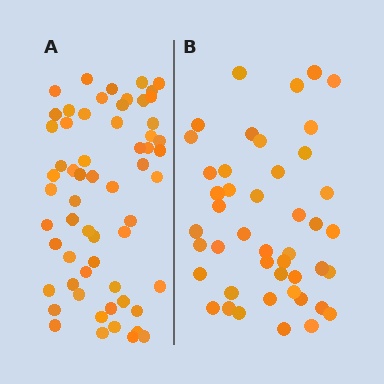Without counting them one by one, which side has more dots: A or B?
Region A (the left region) has more dots.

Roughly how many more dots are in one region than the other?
Region A has approximately 15 more dots than region B.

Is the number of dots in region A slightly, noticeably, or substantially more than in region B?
Region A has noticeably more, but not dramatically so. The ratio is roughly 1.3 to 1.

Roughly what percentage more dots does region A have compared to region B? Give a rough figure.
About 35% more.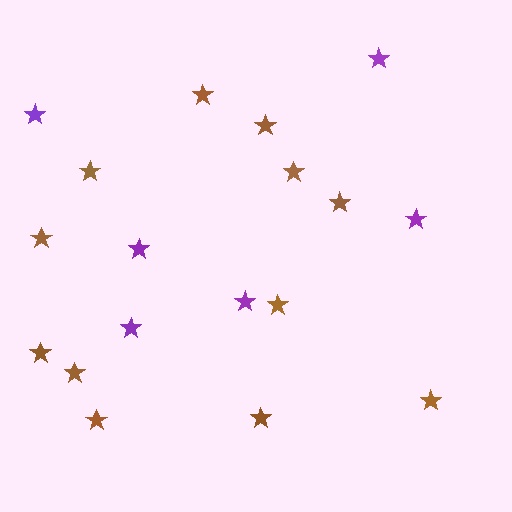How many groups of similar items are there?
There are 2 groups: one group of purple stars (6) and one group of brown stars (12).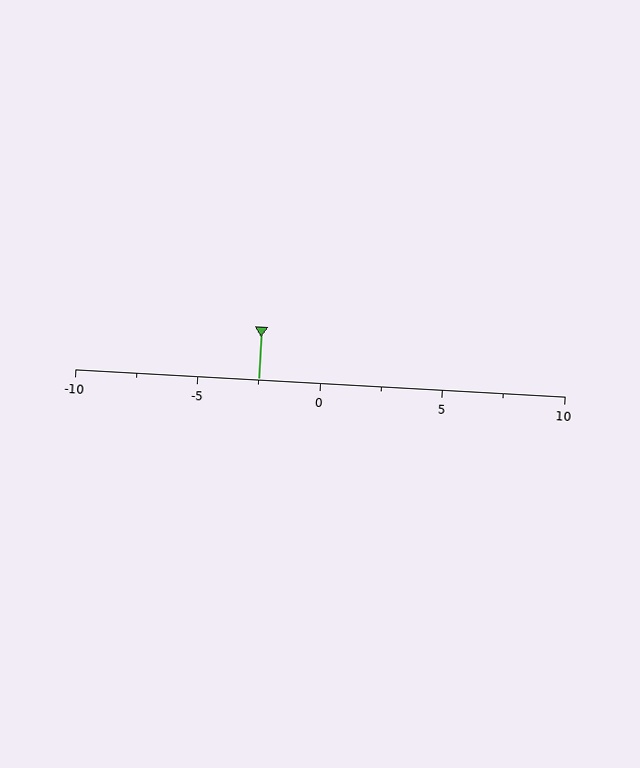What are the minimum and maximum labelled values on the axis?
The axis runs from -10 to 10.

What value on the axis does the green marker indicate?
The marker indicates approximately -2.5.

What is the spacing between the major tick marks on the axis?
The major ticks are spaced 5 apart.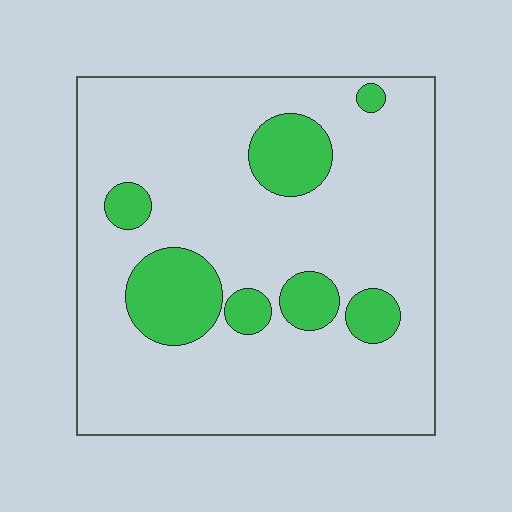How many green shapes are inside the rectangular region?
7.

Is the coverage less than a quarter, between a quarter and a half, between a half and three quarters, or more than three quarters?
Less than a quarter.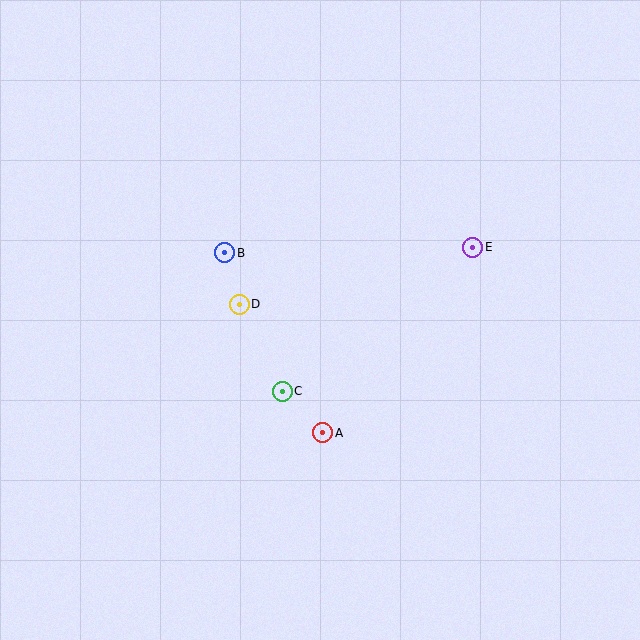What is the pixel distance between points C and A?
The distance between C and A is 58 pixels.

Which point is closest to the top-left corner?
Point B is closest to the top-left corner.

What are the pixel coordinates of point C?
Point C is at (282, 391).